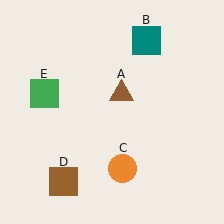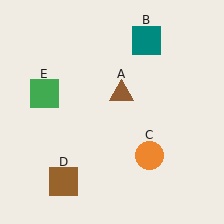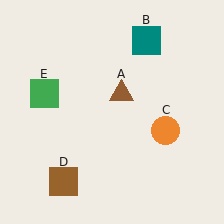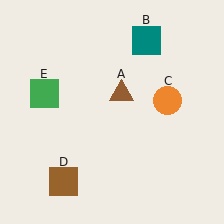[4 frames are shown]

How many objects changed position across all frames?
1 object changed position: orange circle (object C).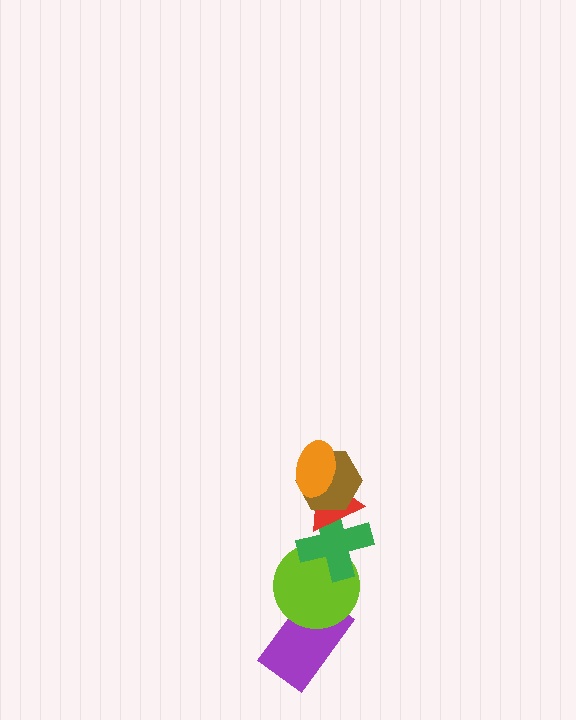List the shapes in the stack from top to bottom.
From top to bottom: the orange ellipse, the brown hexagon, the red triangle, the green cross, the lime circle, the purple rectangle.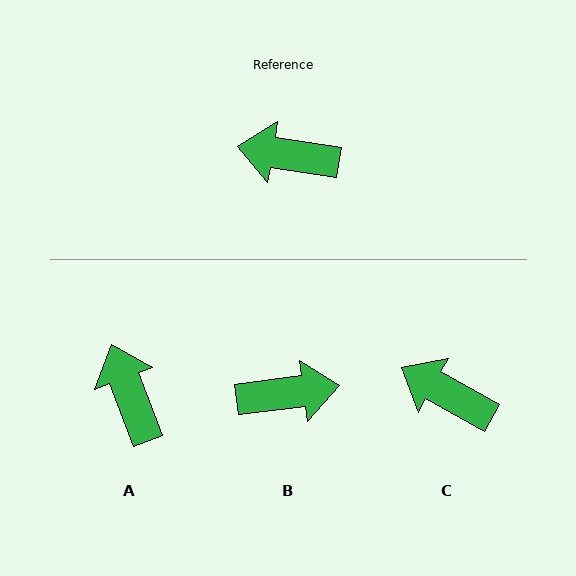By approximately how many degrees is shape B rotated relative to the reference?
Approximately 164 degrees clockwise.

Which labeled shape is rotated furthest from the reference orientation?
B, about 164 degrees away.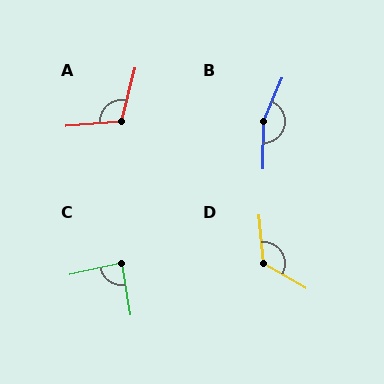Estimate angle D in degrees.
Approximately 125 degrees.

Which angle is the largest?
B, at approximately 158 degrees.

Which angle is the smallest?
C, at approximately 87 degrees.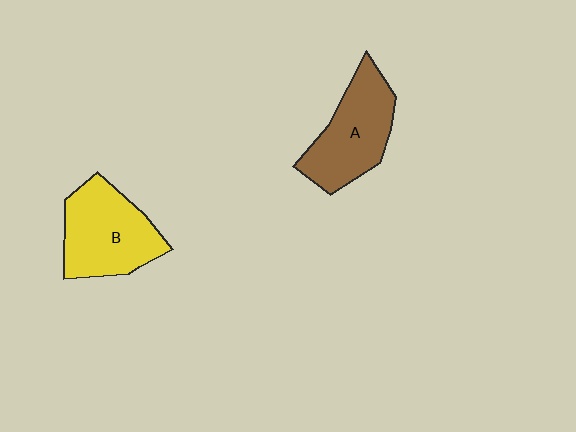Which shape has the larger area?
Shape B (yellow).